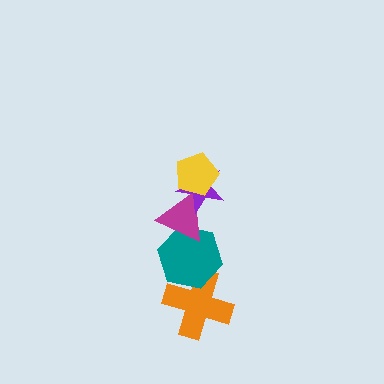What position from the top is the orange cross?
The orange cross is 5th from the top.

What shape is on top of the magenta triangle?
The purple star is on top of the magenta triangle.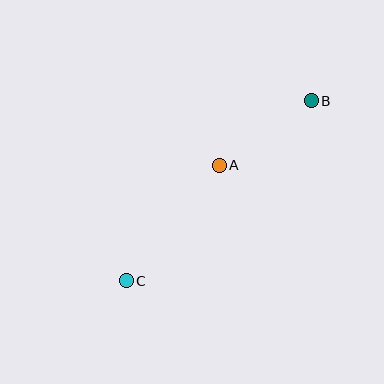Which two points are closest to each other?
Points A and B are closest to each other.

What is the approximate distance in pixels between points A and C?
The distance between A and C is approximately 148 pixels.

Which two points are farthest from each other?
Points B and C are farthest from each other.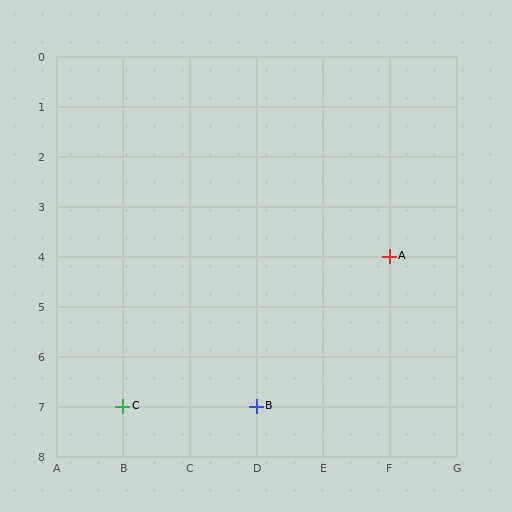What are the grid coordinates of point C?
Point C is at grid coordinates (B, 7).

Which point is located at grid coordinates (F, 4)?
Point A is at (F, 4).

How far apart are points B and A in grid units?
Points B and A are 2 columns and 3 rows apart (about 3.6 grid units diagonally).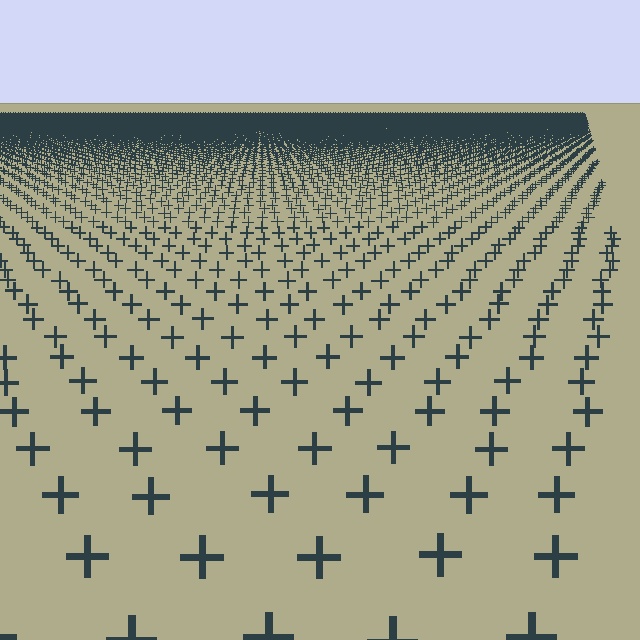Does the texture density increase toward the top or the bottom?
Density increases toward the top.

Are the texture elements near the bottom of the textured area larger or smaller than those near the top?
Larger. Near the bottom, elements are closer to the viewer and appear at a bigger on-screen size.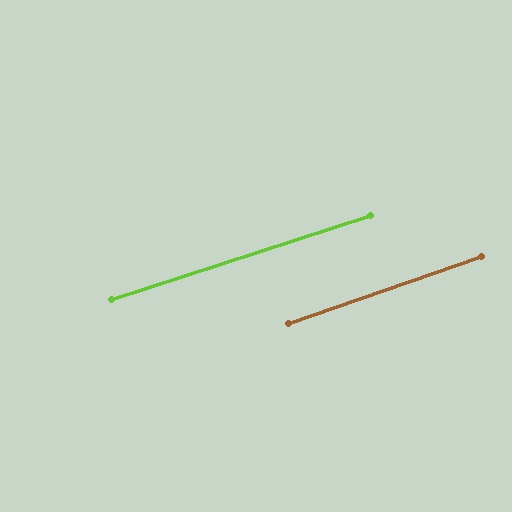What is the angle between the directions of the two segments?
Approximately 1 degree.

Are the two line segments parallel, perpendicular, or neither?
Parallel — their directions differ by only 1.2°.